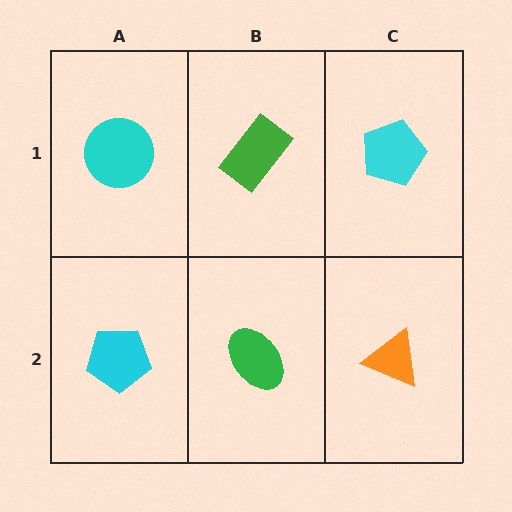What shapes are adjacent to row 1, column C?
An orange triangle (row 2, column C), a green rectangle (row 1, column B).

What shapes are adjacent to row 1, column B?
A green ellipse (row 2, column B), a cyan circle (row 1, column A), a cyan pentagon (row 1, column C).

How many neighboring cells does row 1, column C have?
2.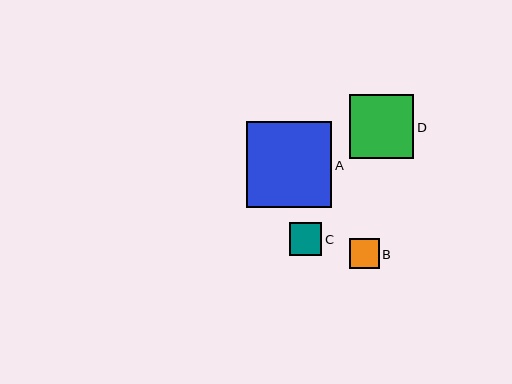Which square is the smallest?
Square B is the smallest with a size of approximately 30 pixels.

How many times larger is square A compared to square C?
Square A is approximately 2.6 times the size of square C.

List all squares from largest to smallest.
From largest to smallest: A, D, C, B.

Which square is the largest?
Square A is the largest with a size of approximately 86 pixels.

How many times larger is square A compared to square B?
Square A is approximately 2.9 times the size of square B.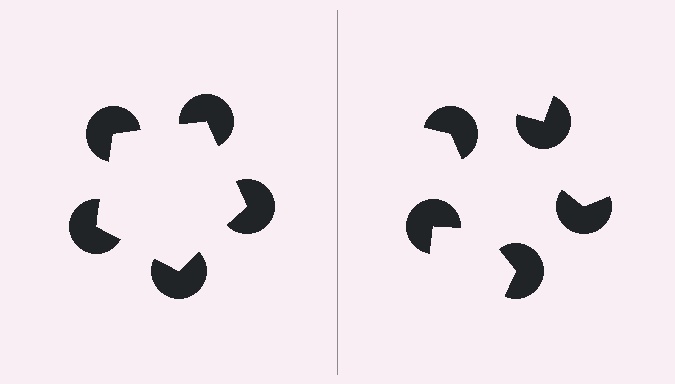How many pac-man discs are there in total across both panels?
10 — 5 on each side.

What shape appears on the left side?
An illusory pentagon.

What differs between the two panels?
The pac-man discs are positioned identically on both sides; only the wedge orientations differ. On the left they align to a pentagon; on the right they are misaligned.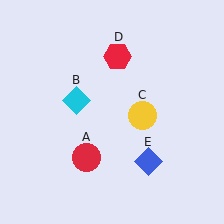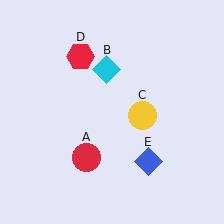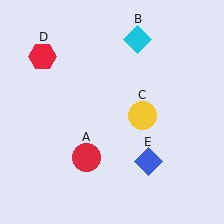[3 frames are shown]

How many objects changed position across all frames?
2 objects changed position: cyan diamond (object B), red hexagon (object D).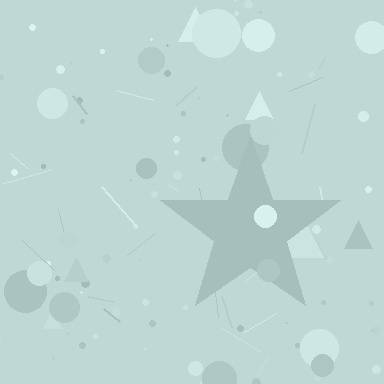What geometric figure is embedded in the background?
A star is embedded in the background.